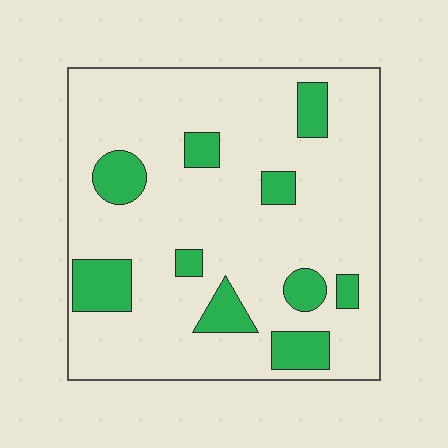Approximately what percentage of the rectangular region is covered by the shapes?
Approximately 15%.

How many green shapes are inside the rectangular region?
10.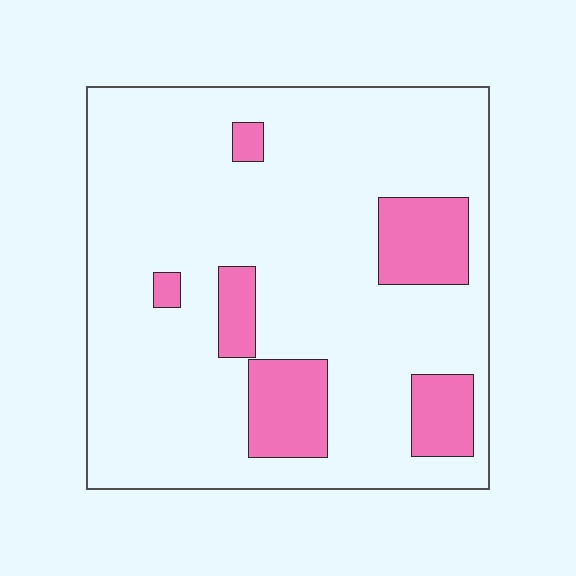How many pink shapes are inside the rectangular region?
6.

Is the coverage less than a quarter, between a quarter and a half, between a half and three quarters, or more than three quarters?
Less than a quarter.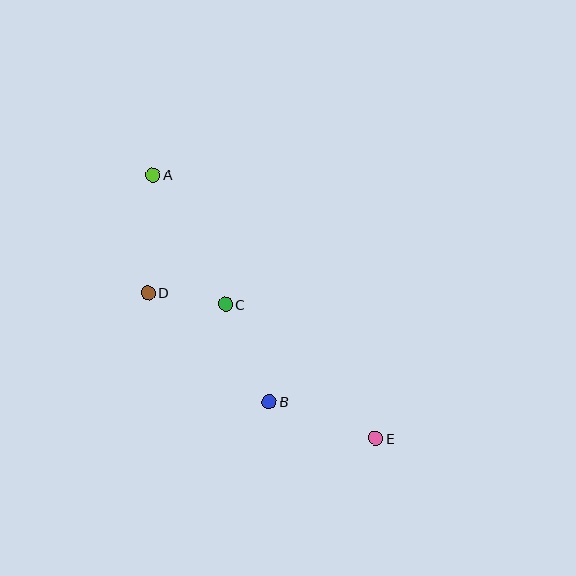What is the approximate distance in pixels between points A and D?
The distance between A and D is approximately 118 pixels.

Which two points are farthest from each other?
Points A and E are farthest from each other.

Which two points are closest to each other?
Points C and D are closest to each other.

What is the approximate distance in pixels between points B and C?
The distance between B and C is approximately 107 pixels.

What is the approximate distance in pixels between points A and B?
The distance between A and B is approximately 255 pixels.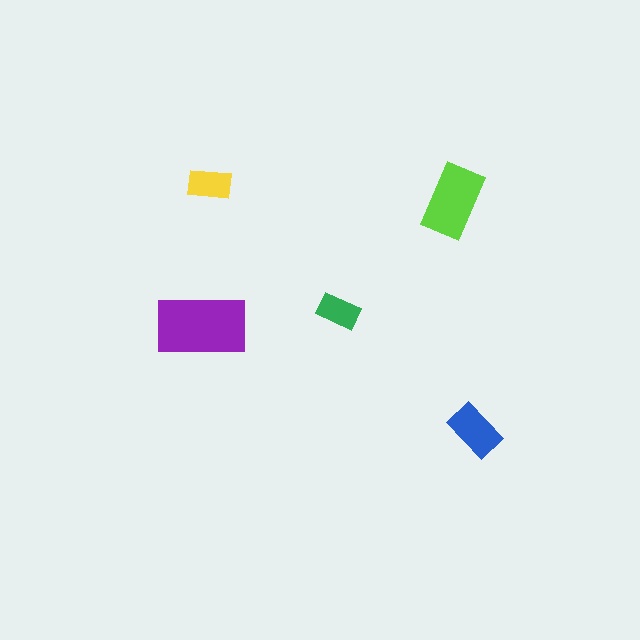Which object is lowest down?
The blue rectangle is bottommost.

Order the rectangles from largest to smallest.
the purple one, the lime one, the blue one, the yellow one, the green one.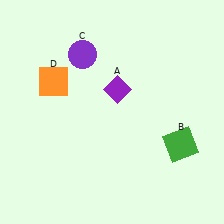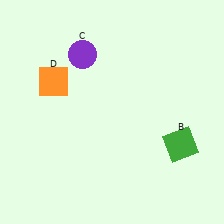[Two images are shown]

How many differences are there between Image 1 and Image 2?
There is 1 difference between the two images.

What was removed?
The purple diamond (A) was removed in Image 2.